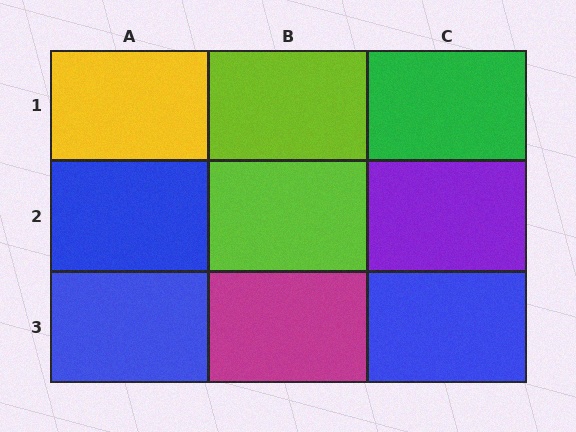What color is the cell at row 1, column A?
Yellow.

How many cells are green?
1 cell is green.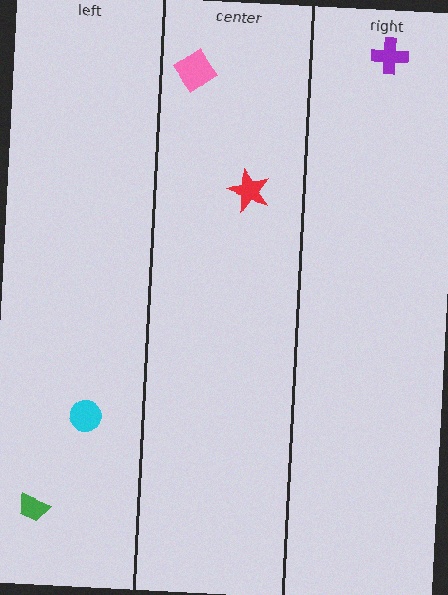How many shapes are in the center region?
2.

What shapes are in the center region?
The red star, the pink diamond.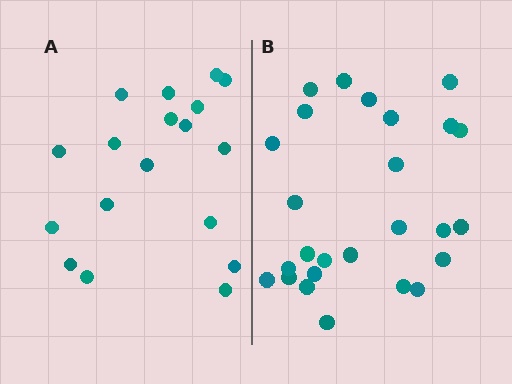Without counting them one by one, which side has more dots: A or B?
Region B (the right region) has more dots.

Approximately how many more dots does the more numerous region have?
Region B has roughly 8 or so more dots than region A.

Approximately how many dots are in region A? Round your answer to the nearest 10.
About 20 dots. (The exact count is 18, which rounds to 20.)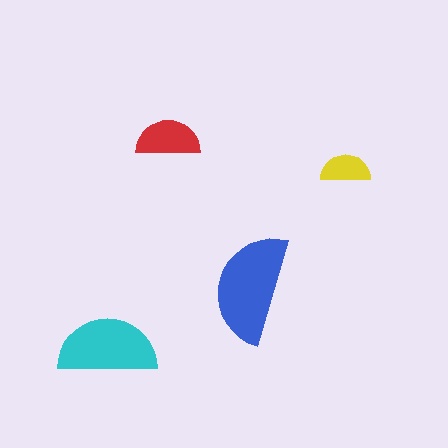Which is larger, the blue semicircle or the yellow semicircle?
The blue one.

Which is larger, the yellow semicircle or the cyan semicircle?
The cyan one.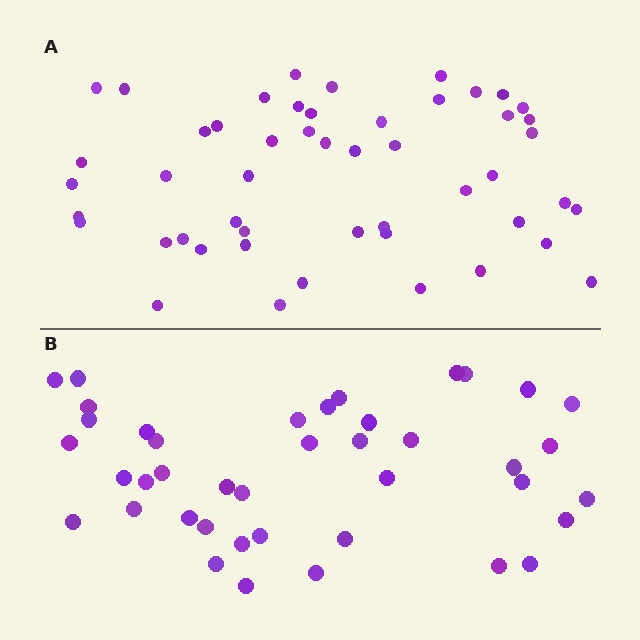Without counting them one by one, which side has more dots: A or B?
Region A (the top region) has more dots.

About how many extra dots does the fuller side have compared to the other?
Region A has roughly 8 or so more dots than region B.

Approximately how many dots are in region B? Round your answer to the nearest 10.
About 40 dots. (The exact count is 41, which rounds to 40.)